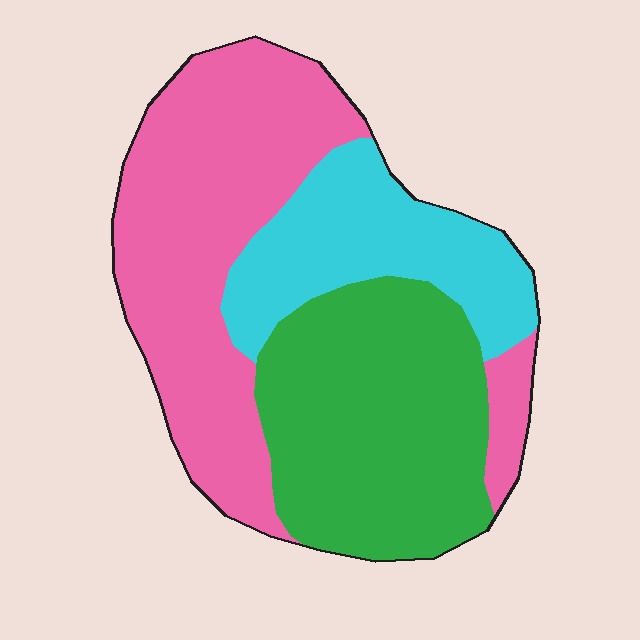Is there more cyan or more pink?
Pink.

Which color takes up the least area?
Cyan, at roughly 20%.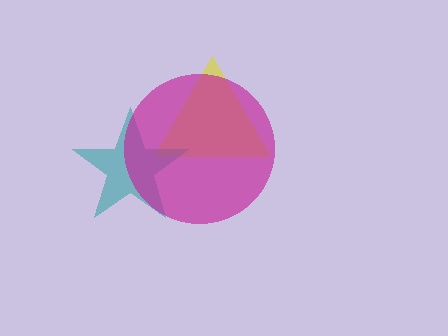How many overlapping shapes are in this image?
There are 3 overlapping shapes in the image.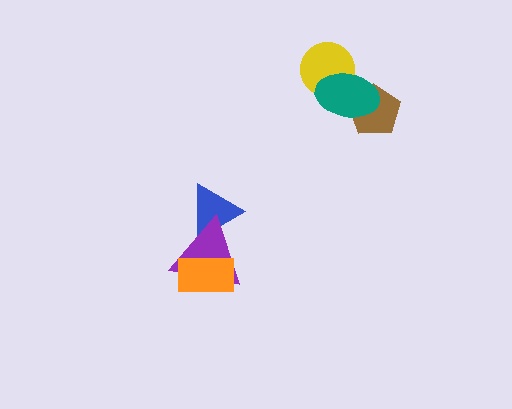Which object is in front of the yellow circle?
The teal ellipse is in front of the yellow circle.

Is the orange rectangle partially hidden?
No, no other shape covers it.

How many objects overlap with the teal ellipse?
2 objects overlap with the teal ellipse.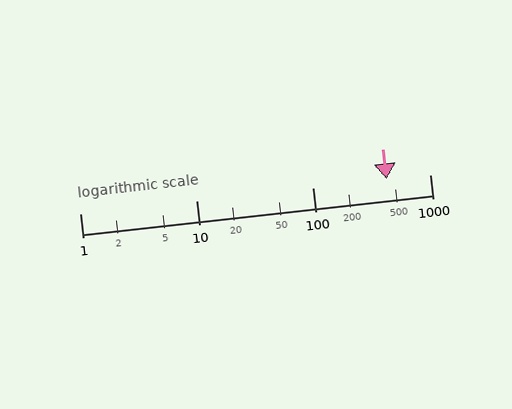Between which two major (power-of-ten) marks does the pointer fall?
The pointer is between 100 and 1000.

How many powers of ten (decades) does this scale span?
The scale spans 3 decades, from 1 to 1000.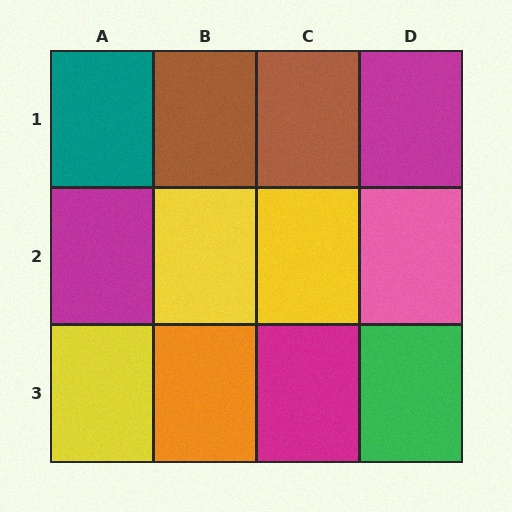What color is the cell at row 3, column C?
Magenta.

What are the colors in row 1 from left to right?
Teal, brown, brown, magenta.